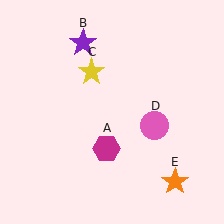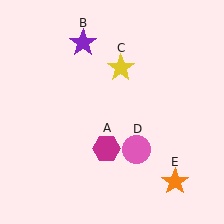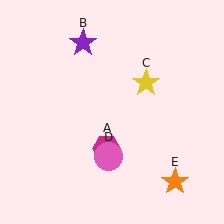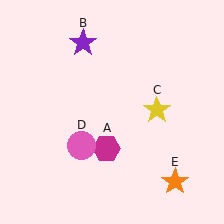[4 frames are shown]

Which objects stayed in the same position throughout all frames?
Magenta hexagon (object A) and purple star (object B) and orange star (object E) remained stationary.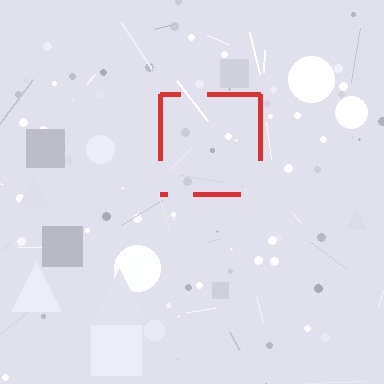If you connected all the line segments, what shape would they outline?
They would outline a square.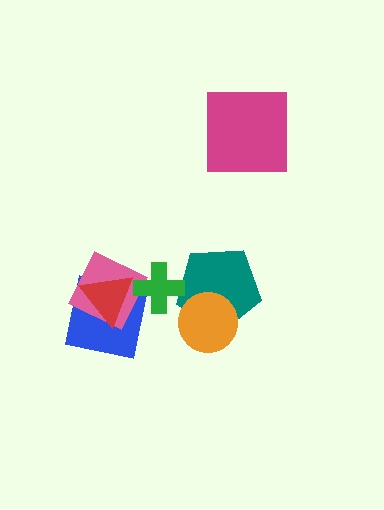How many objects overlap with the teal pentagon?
2 objects overlap with the teal pentagon.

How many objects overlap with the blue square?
3 objects overlap with the blue square.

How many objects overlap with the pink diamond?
3 objects overlap with the pink diamond.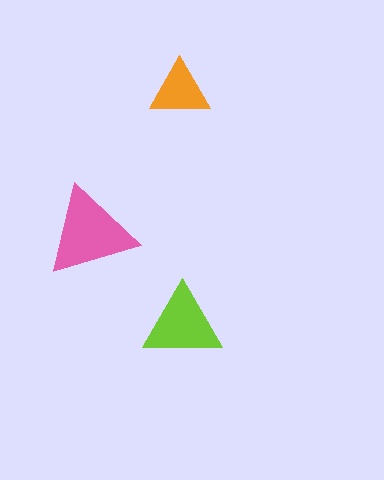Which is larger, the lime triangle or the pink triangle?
The pink one.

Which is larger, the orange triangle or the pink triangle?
The pink one.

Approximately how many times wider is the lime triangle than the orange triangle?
About 1.5 times wider.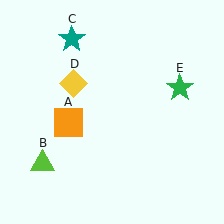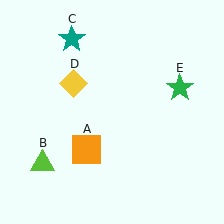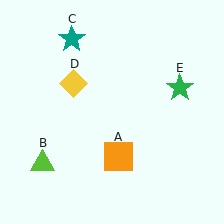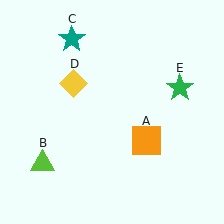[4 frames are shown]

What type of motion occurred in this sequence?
The orange square (object A) rotated counterclockwise around the center of the scene.